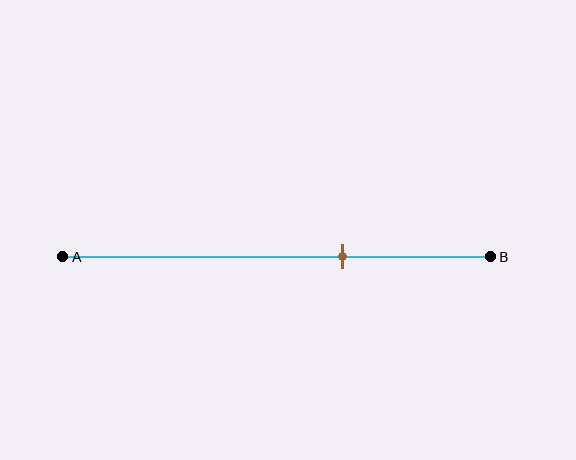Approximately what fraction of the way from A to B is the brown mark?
The brown mark is approximately 65% of the way from A to B.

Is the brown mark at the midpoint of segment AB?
No, the mark is at about 65% from A, not at the 50% midpoint.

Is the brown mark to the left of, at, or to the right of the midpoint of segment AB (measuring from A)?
The brown mark is to the right of the midpoint of segment AB.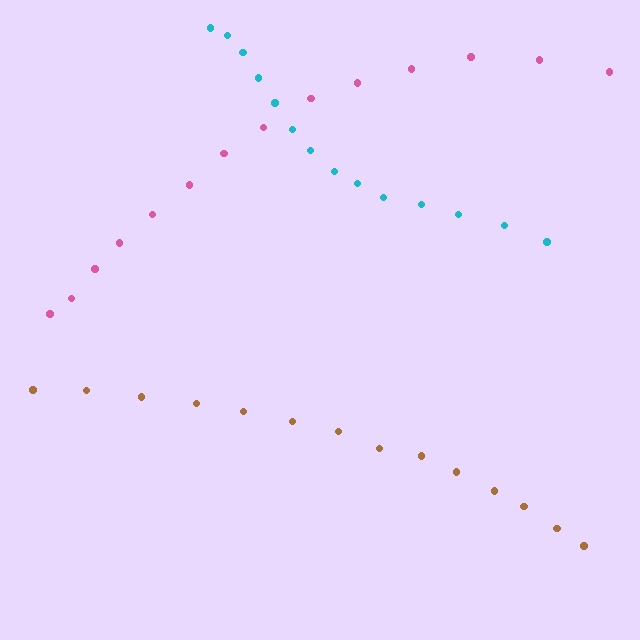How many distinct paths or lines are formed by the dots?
There are 3 distinct paths.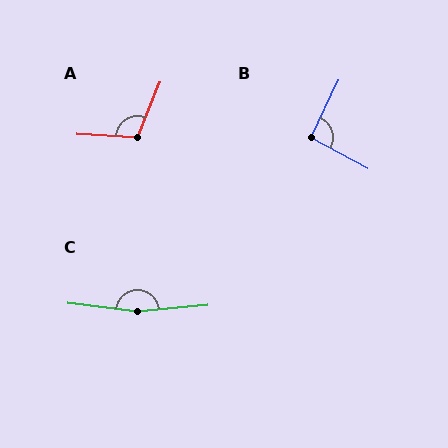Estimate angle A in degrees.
Approximately 109 degrees.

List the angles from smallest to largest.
B (93°), A (109°), C (167°).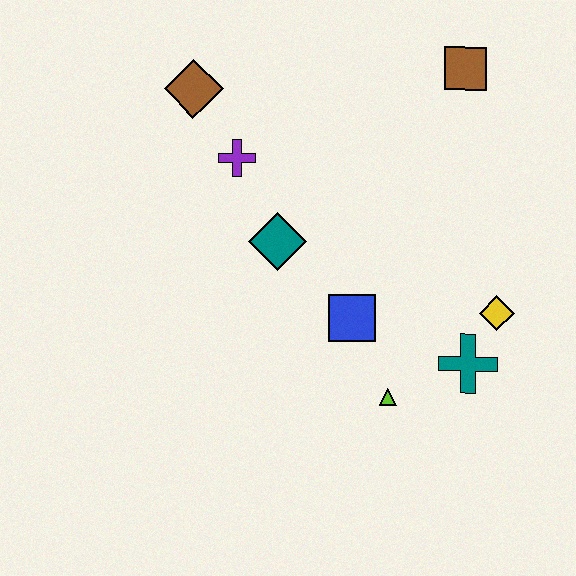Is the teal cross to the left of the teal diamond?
No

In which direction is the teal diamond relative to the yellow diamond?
The teal diamond is to the left of the yellow diamond.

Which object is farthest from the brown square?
The lime triangle is farthest from the brown square.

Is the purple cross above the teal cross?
Yes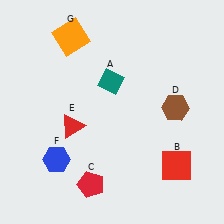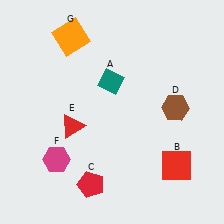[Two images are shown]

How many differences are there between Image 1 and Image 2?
There is 1 difference between the two images.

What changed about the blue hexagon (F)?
In Image 1, F is blue. In Image 2, it changed to magenta.